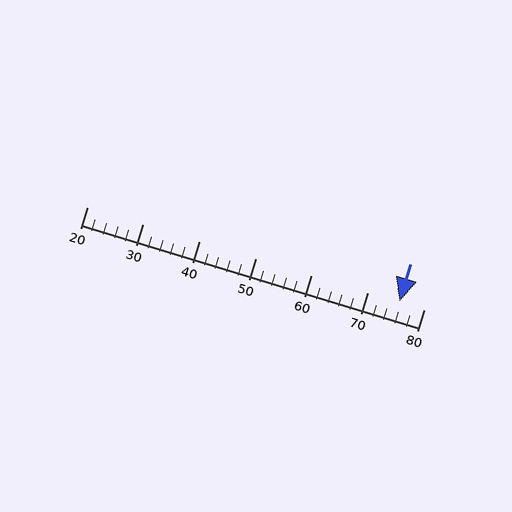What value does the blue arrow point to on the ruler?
The blue arrow points to approximately 76.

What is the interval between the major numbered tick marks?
The major tick marks are spaced 10 units apart.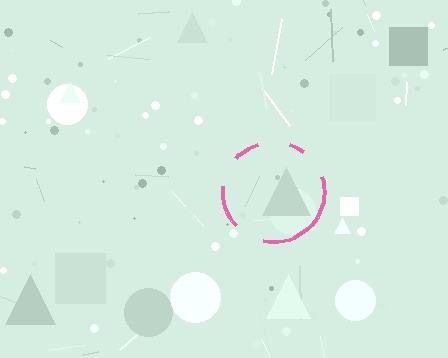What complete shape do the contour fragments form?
The contour fragments form a circle.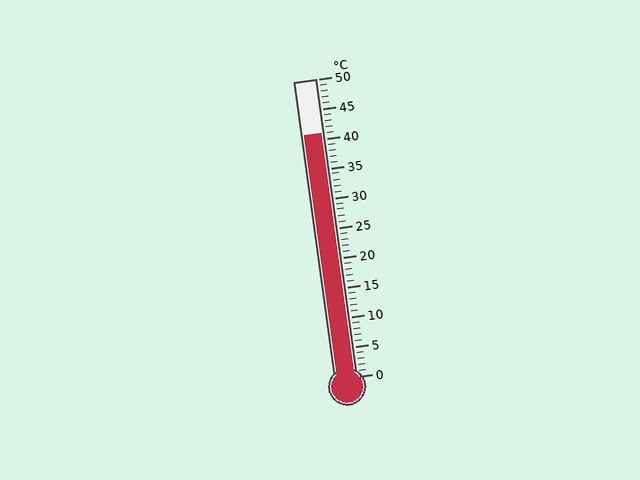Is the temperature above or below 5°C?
The temperature is above 5°C.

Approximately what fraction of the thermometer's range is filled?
The thermometer is filled to approximately 80% of its range.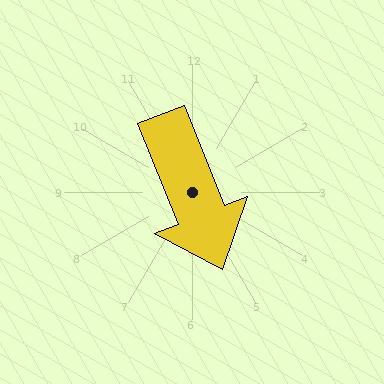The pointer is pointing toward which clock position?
Roughly 5 o'clock.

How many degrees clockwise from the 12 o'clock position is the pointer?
Approximately 158 degrees.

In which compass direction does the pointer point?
South.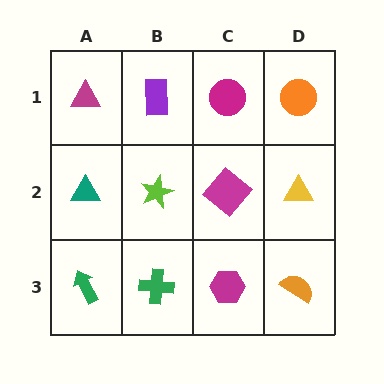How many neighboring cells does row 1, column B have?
3.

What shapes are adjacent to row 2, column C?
A magenta circle (row 1, column C), a magenta hexagon (row 3, column C), a lime star (row 2, column B), a yellow triangle (row 2, column D).